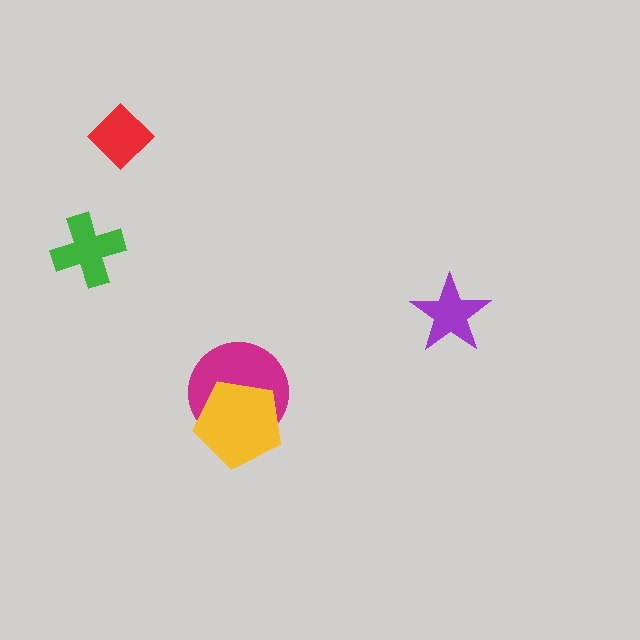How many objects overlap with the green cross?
0 objects overlap with the green cross.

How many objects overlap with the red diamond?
0 objects overlap with the red diamond.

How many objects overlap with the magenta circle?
1 object overlaps with the magenta circle.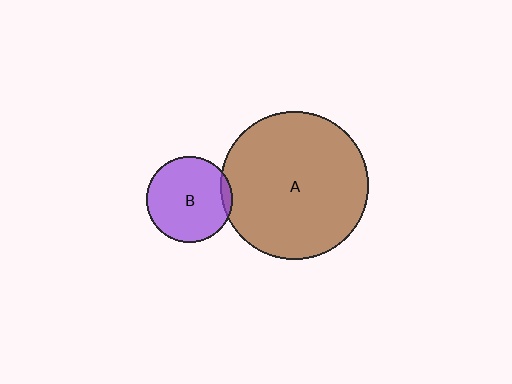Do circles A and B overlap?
Yes.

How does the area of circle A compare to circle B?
Approximately 2.9 times.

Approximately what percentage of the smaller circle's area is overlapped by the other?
Approximately 5%.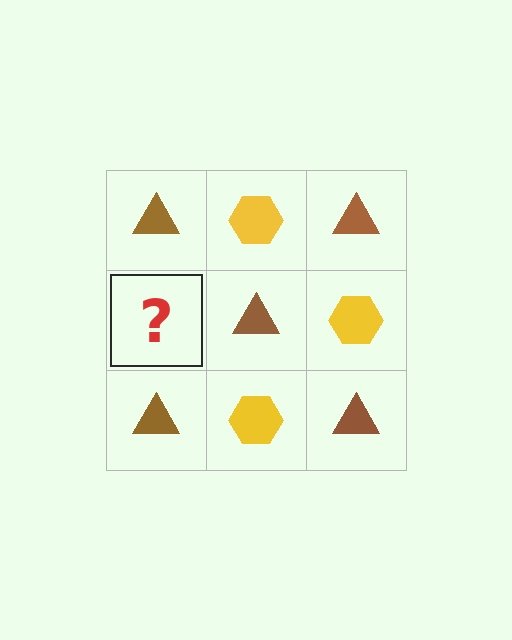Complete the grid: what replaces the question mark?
The question mark should be replaced with a yellow hexagon.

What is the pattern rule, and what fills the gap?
The rule is that it alternates brown triangle and yellow hexagon in a checkerboard pattern. The gap should be filled with a yellow hexagon.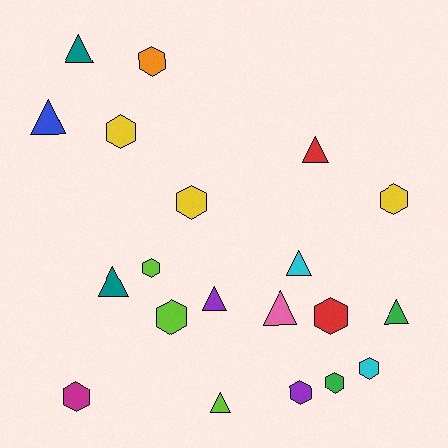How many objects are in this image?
There are 20 objects.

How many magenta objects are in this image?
There is 1 magenta object.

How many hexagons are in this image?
There are 11 hexagons.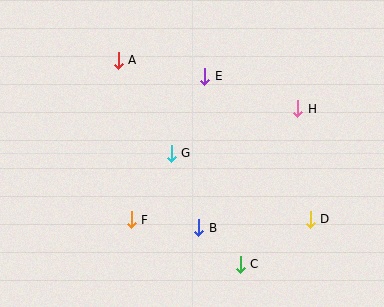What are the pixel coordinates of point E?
Point E is at (205, 76).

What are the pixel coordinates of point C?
Point C is at (240, 264).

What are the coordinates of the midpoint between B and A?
The midpoint between B and A is at (158, 144).